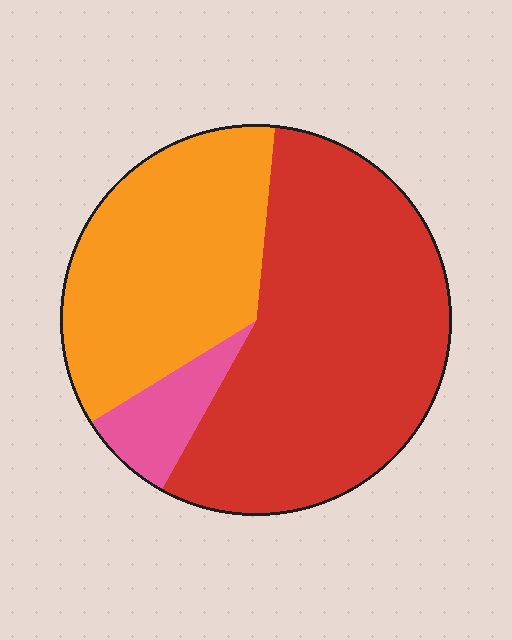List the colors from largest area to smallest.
From largest to smallest: red, orange, pink.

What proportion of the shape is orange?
Orange takes up about three eighths (3/8) of the shape.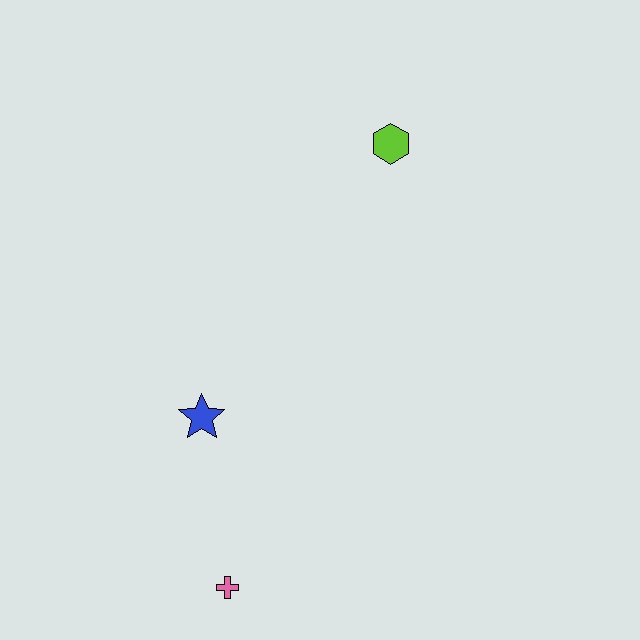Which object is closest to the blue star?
The pink cross is closest to the blue star.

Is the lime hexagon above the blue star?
Yes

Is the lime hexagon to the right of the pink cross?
Yes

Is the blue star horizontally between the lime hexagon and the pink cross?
No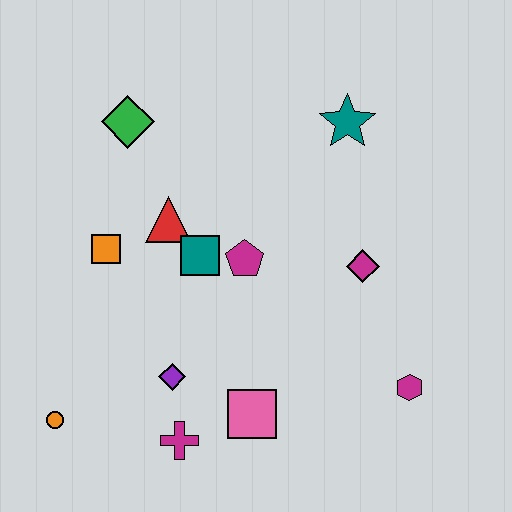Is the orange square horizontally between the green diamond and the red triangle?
No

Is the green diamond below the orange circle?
No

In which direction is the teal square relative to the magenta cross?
The teal square is above the magenta cross.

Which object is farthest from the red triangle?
The magenta hexagon is farthest from the red triangle.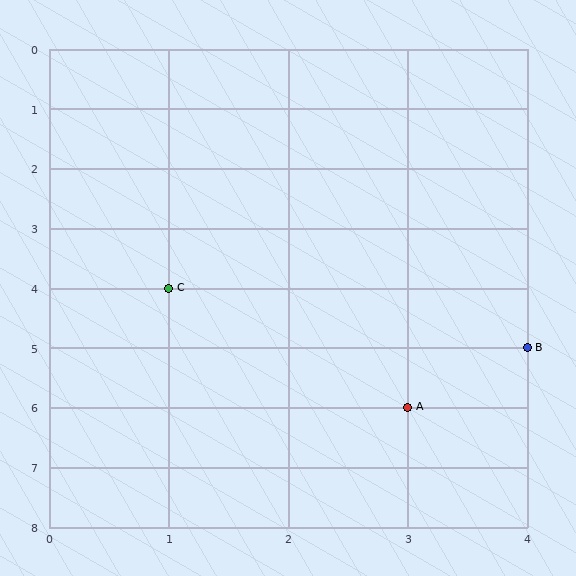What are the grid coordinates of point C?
Point C is at grid coordinates (1, 4).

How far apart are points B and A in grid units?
Points B and A are 1 column and 1 row apart (about 1.4 grid units diagonally).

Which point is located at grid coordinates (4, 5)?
Point B is at (4, 5).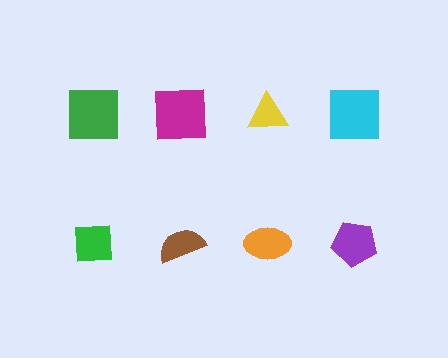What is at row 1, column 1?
A green square.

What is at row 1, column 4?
A cyan square.